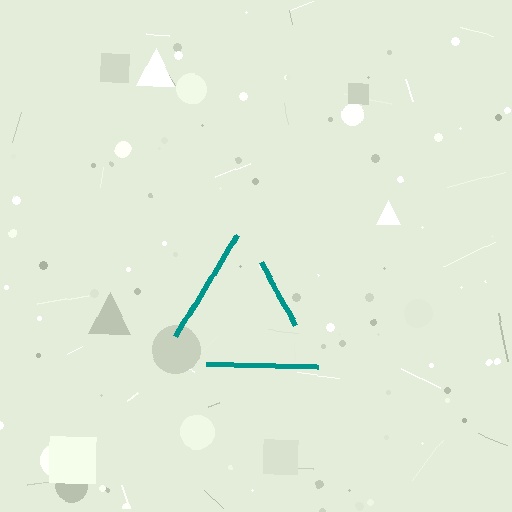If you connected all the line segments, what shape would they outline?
They would outline a triangle.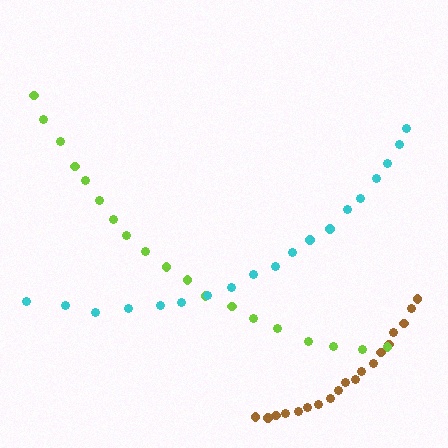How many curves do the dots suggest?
There are 3 distinct paths.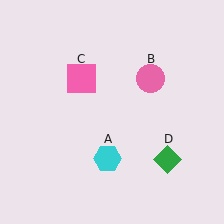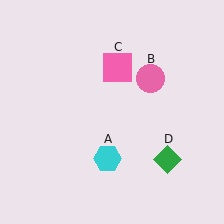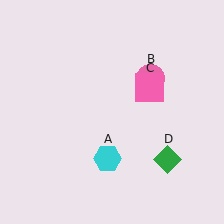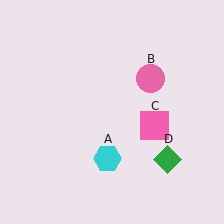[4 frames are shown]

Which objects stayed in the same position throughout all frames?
Cyan hexagon (object A) and pink circle (object B) and green diamond (object D) remained stationary.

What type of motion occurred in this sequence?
The pink square (object C) rotated clockwise around the center of the scene.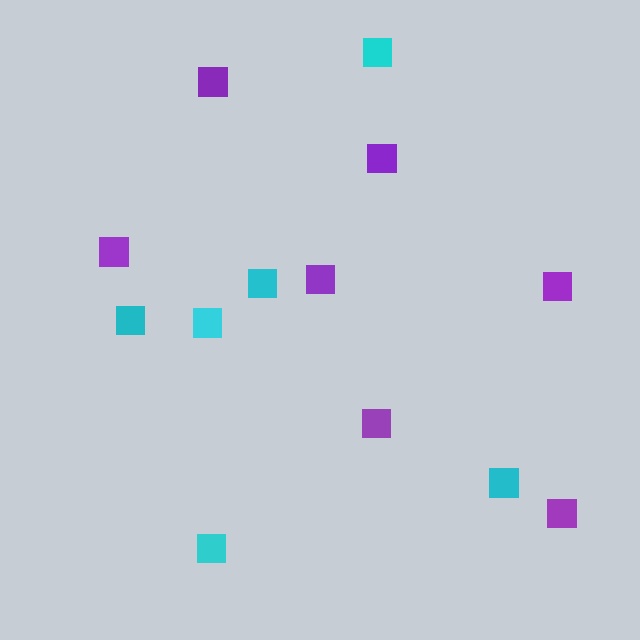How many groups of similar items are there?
There are 2 groups: one group of cyan squares (6) and one group of purple squares (7).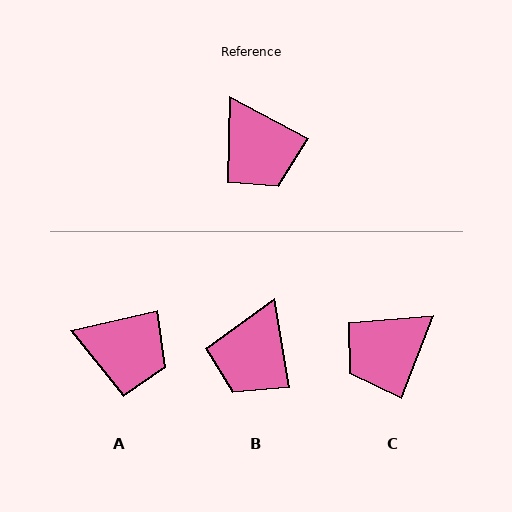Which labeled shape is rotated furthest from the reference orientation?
C, about 83 degrees away.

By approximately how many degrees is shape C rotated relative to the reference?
Approximately 83 degrees clockwise.